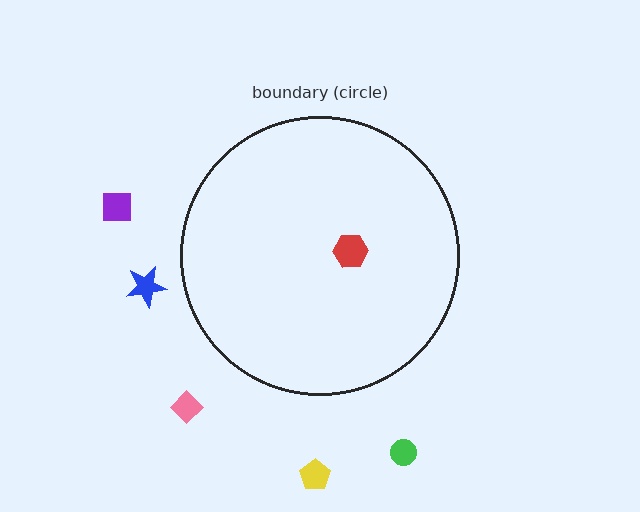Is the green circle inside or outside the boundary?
Outside.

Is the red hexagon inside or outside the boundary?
Inside.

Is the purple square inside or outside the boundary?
Outside.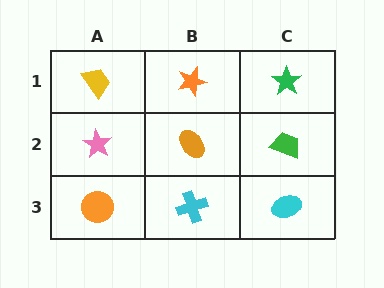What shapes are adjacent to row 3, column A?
A pink star (row 2, column A), a cyan cross (row 3, column B).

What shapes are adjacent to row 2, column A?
A yellow trapezoid (row 1, column A), an orange circle (row 3, column A), an orange ellipse (row 2, column B).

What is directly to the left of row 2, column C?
An orange ellipse.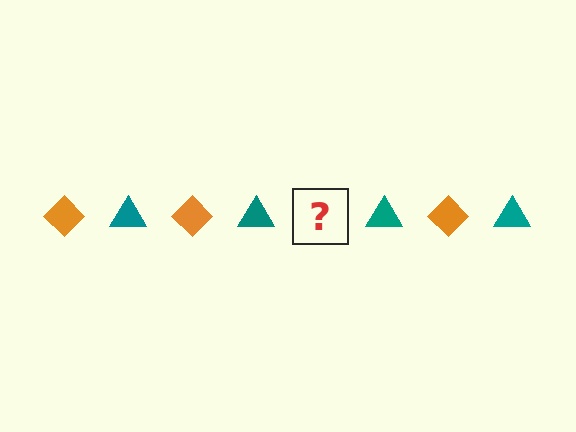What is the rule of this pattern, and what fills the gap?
The rule is that the pattern alternates between orange diamond and teal triangle. The gap should be filled with an orange diamond.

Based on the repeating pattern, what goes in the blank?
The blank should be an orange diamond.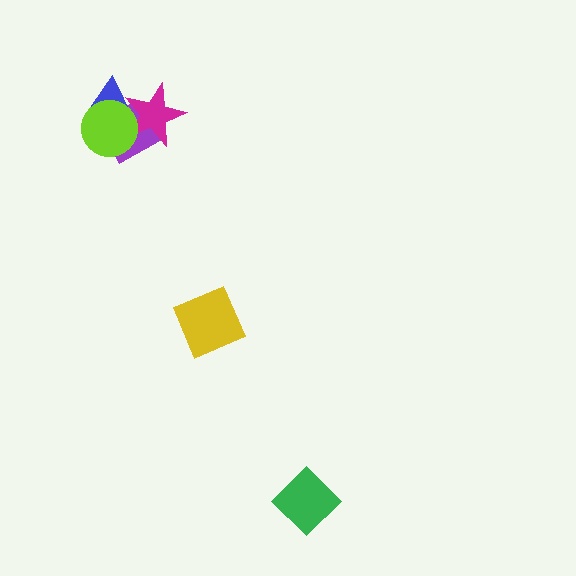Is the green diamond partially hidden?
No, no other shape covers it.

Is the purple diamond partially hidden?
Yes, it is partially covered by another shape.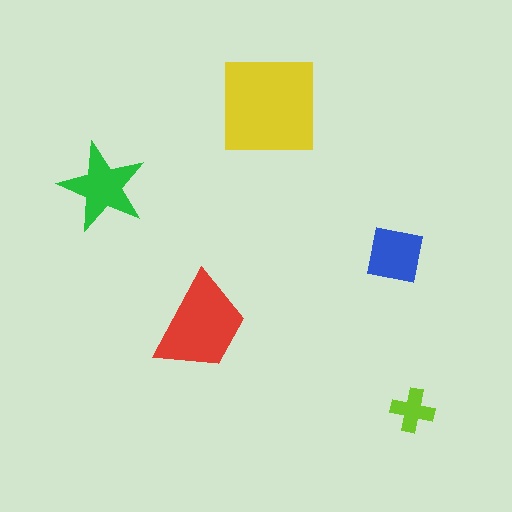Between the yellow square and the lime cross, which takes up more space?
The yellow square.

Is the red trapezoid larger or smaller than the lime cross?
Larger.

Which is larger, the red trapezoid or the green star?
The red trapezoid.